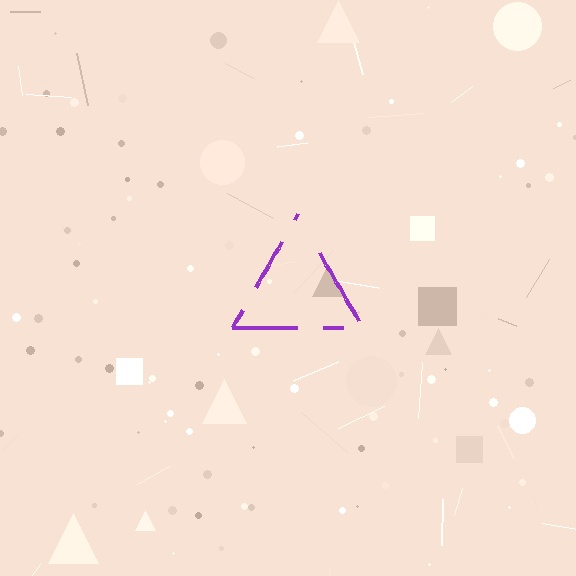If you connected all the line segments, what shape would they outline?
They would outline a triangle.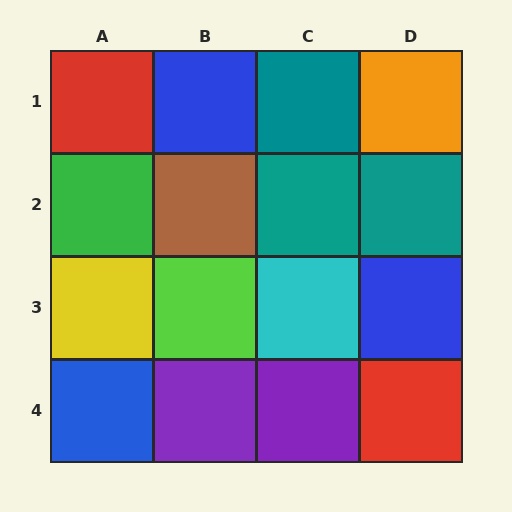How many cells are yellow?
1 cell is yellow.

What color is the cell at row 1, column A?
Red.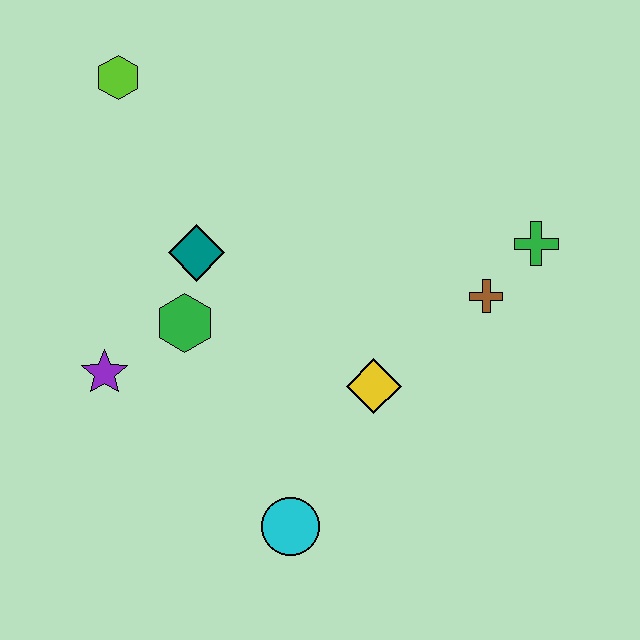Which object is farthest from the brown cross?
The lime hexagon is farthest from the brown cross.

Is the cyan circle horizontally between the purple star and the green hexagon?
No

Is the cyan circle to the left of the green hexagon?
No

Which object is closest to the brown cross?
The green cross is closest to the brown cross.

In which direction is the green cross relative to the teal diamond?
The green cross is to the right of the teal diamond.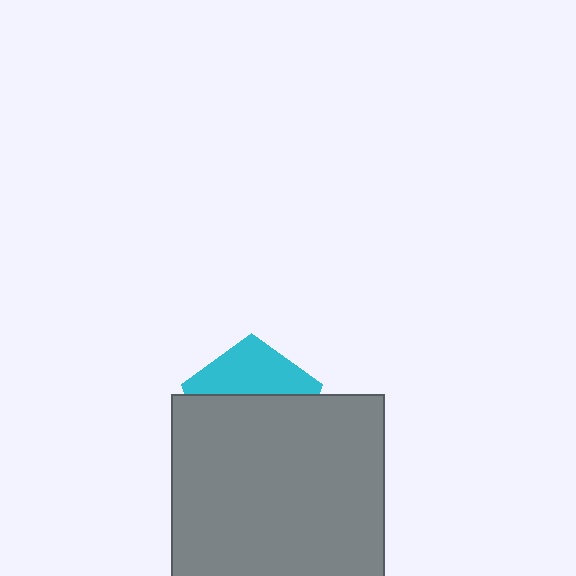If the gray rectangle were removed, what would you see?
You would see the complete cyan pentagon.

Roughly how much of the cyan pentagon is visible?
A small part of it is visible (roughly 37%).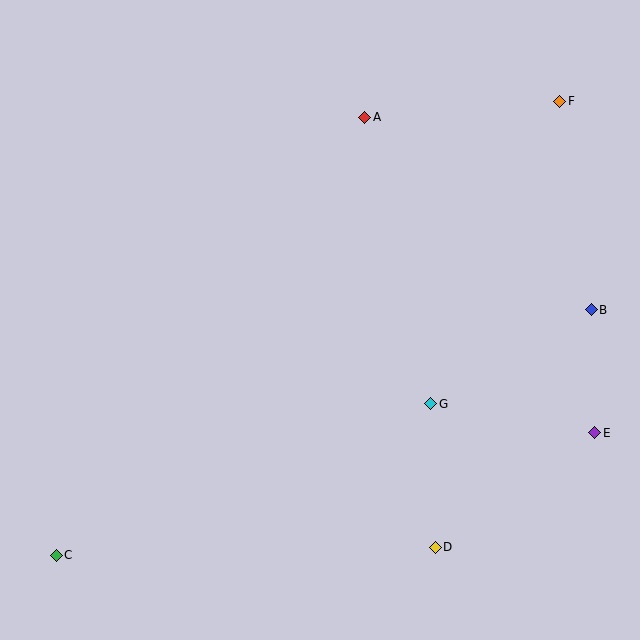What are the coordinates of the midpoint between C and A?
The midpoint between C and A is at (211, 336).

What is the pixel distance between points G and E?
The distance between G and E is 167 pixels.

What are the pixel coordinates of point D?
Point D is at (435, 547).